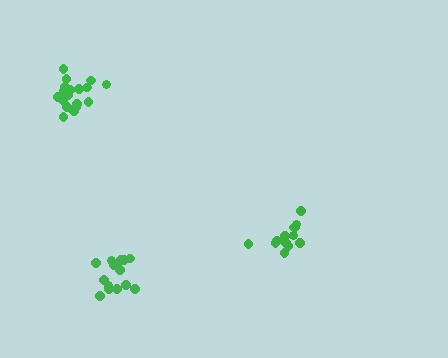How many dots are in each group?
Group 1: 14 dots, Group 2: 15 dots, Group 3: 20 dots (49 total).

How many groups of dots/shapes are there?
There are 3 groups.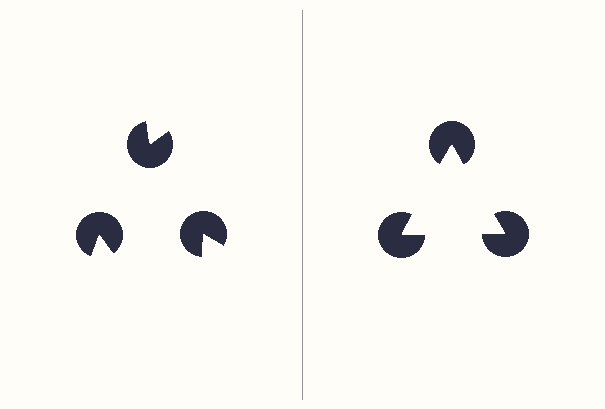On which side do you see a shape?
An illusory triangle appears on the right side. On the left side the wedge cuts are rotated, so no coherent shape forms.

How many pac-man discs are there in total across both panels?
6 — 3 on each side.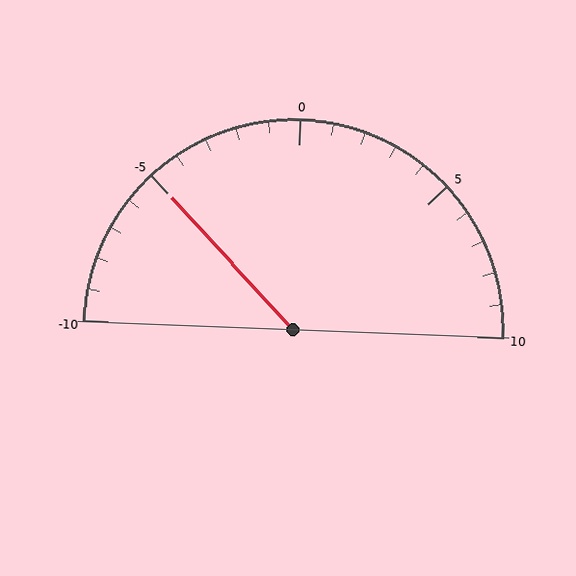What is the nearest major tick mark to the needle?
The nearest major tick mark is -5.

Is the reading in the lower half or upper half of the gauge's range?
The reading is in the lower half of the range (-10 to 10).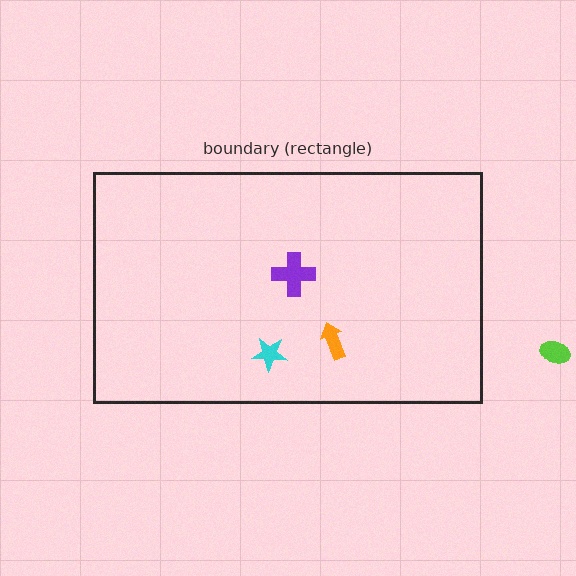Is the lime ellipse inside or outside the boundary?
Outside.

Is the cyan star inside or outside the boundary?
Inside.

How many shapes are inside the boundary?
3 inside, 1 outside.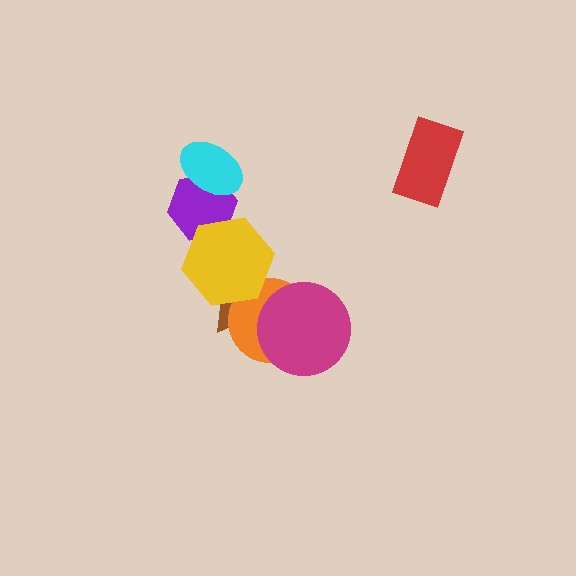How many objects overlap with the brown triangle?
3 objects overlap with the brown triangle.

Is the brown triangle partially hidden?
Yes, it is partially covered by another shape.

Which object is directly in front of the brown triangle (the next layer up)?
The orange circle is directly in front of the brown triangle.